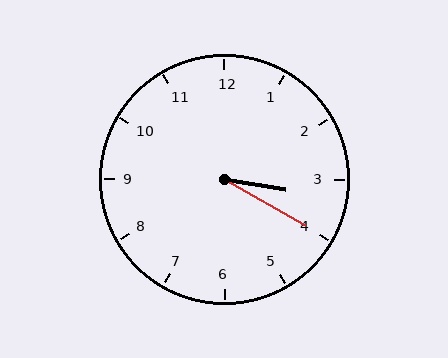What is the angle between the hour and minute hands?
Approximately 20 degrees.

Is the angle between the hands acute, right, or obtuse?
It is acute.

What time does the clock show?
3:20.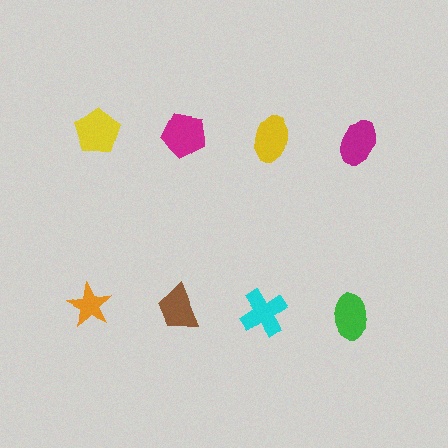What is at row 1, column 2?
A magenta pentagon.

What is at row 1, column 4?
A magenta ellipse.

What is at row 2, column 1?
An orange star.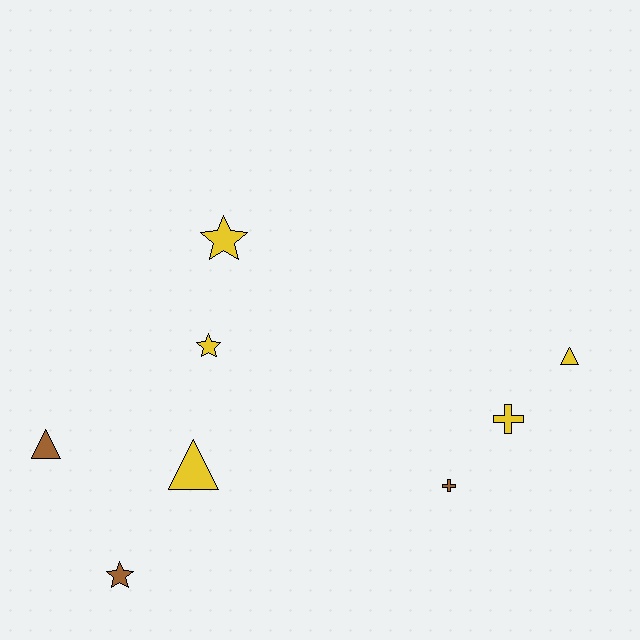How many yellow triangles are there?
There are 2 yellow triangles.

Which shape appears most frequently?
Triangle, with 3 objects.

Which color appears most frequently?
Yellow, with 5 objects.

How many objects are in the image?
There are 8 objects.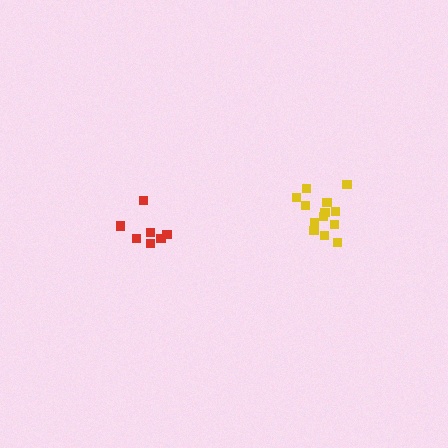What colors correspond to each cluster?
The clusters are colored: yellow, red.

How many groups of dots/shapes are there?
There are 2 groups.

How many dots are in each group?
Group 1: 13 dots, Group 2: 7 dots (20 total).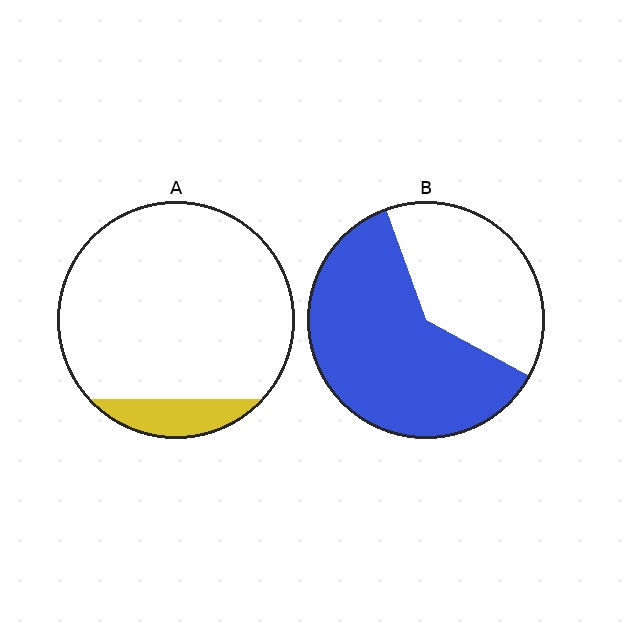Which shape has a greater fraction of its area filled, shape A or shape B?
Shape B.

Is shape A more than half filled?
No.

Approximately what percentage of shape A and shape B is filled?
A is approximately 10% and B is approximately 60%.